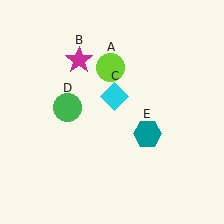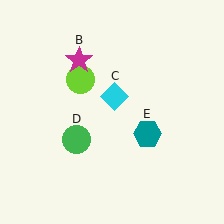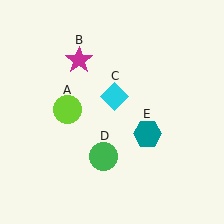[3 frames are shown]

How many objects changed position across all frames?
2 objects changed position: lime circle (object A), green circle (object D).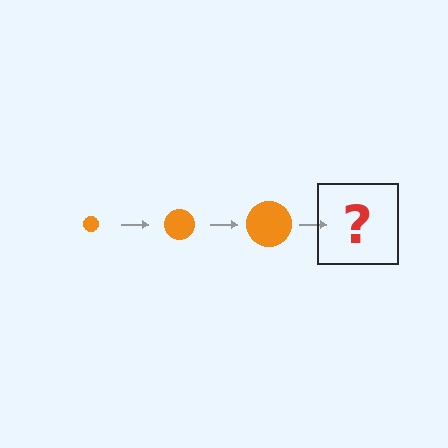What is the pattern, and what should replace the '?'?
The pattern is that the circle gets progressively larger each step. The '?' should be an orange circle, larger than the previous one.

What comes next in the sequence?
The next element should be an orange circle, larger than the previous one.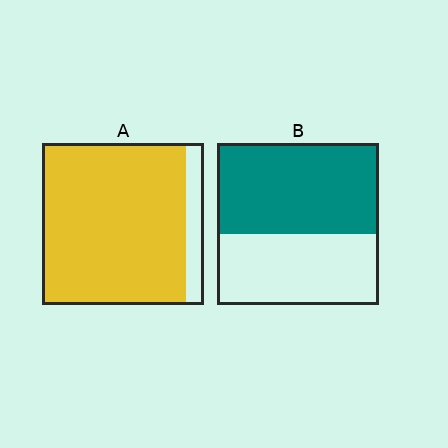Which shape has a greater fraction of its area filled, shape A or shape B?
Shape A.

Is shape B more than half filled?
Yes.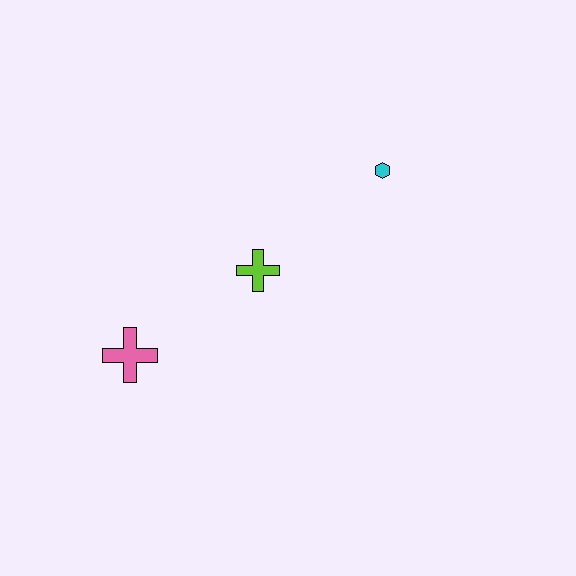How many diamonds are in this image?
There are no diamonds.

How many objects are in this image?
There are 3 objects.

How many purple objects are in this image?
There are no purple objects.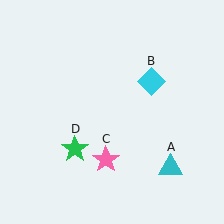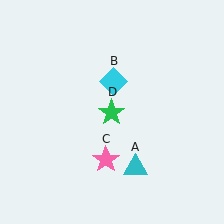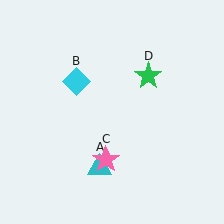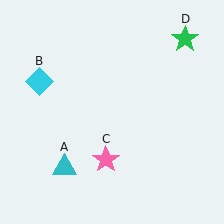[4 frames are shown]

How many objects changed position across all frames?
3 objects changed position: cyan triangle (object A), cyan diamond (object B), green star (object D).